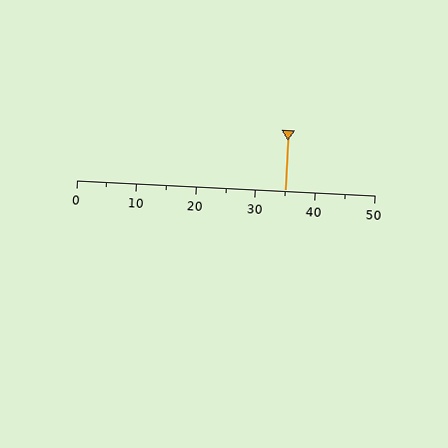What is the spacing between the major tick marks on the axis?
The major ticks are spaced 10 apart.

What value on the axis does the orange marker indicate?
The marker indicates approximately 35.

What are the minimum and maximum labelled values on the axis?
The axis runs from 0 to 50.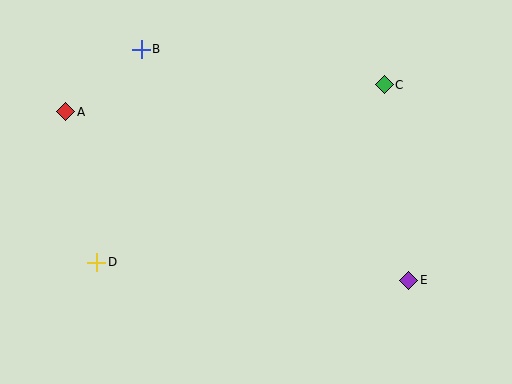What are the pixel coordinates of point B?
Point B is at (141, 49).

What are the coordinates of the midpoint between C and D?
The midpoint between C and D is at (240, 174).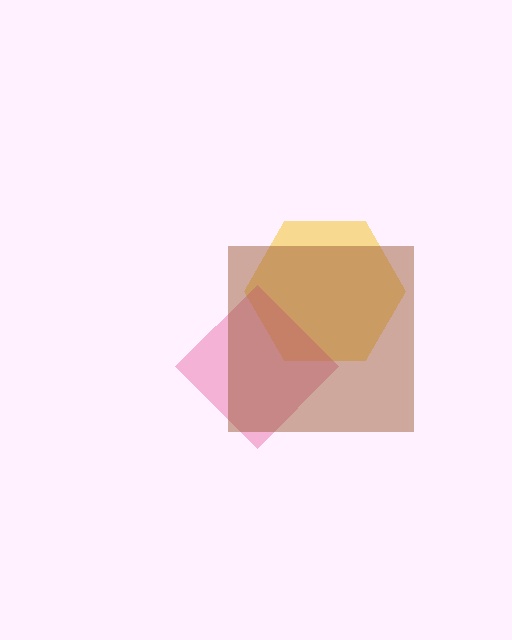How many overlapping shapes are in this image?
There are 3 overlapping shapes in the image.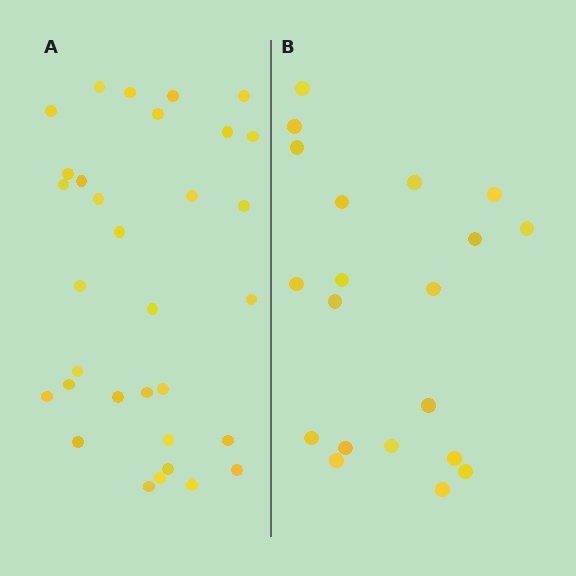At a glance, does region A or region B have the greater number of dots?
Region A (the left region) has more dots.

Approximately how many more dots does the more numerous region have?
Region A has roughly 12 or so more dots than region B.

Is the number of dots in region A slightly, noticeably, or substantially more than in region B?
Region A has substantially more. The ratio is roughly 1.6 to 1.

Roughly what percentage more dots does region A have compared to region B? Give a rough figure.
About 60% more.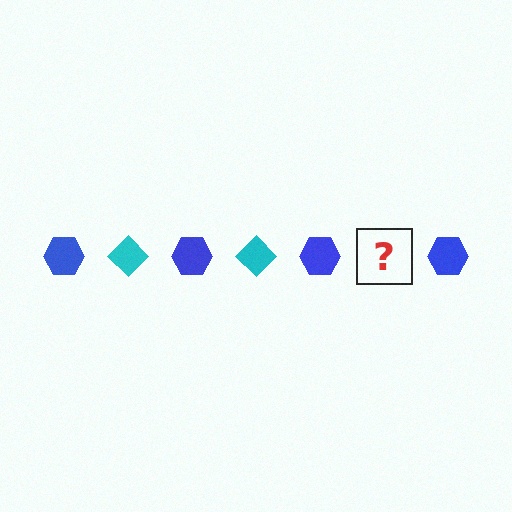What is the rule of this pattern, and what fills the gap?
The rule is that the pattern alternates between blue hexagon and cyan diamond. The gap should be filled with a cyan diamond.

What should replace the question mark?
The question mark should be replaced with a cyan diamond.